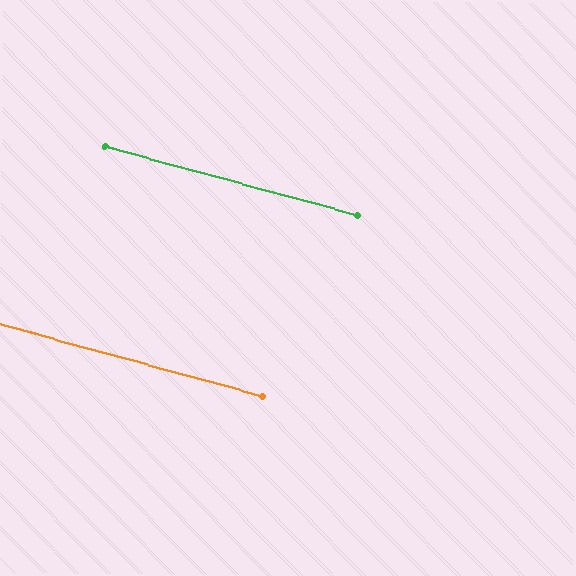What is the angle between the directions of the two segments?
Approximately 0 degrees.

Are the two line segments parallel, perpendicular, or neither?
Parallel — their directions differ by only 0.0°.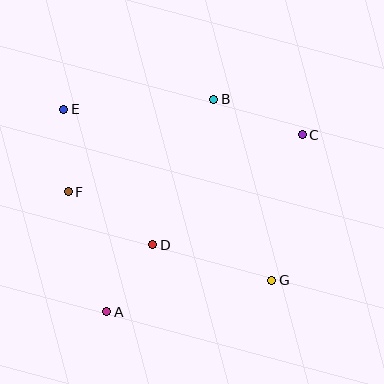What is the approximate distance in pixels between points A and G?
The distance between A and G is approximately 168 pixels.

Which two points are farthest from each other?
Points E and G are farthest from each other.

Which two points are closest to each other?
Points A and D are closest to each other.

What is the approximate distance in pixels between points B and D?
The distance between B and D is approximately 158 pixels.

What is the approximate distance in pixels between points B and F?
The distance between B and F is approximately 173 pixels.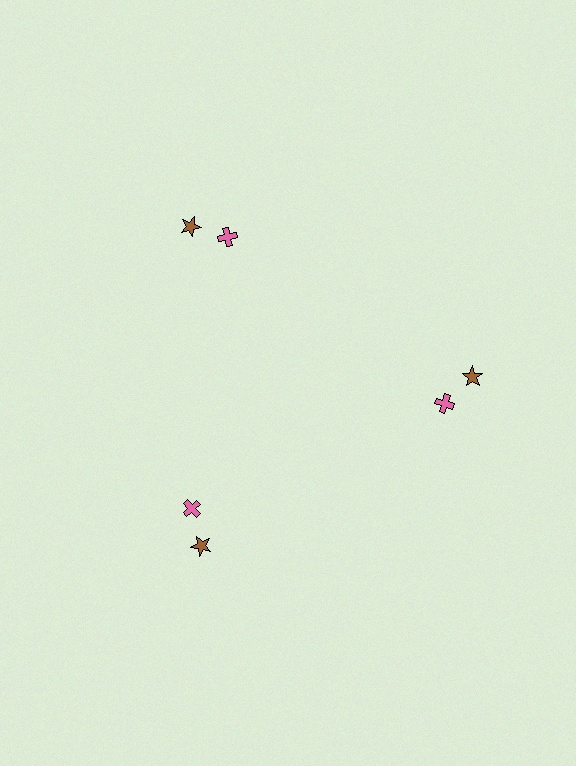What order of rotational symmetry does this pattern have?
This pattern has 3-fold rotational symmetry.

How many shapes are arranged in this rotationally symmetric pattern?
There are 6 shapes, arranged in 3 groups of 2.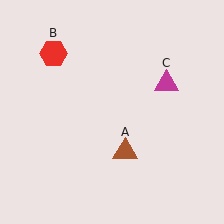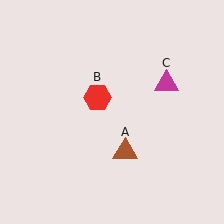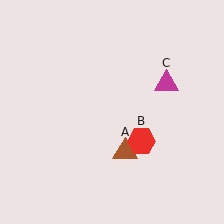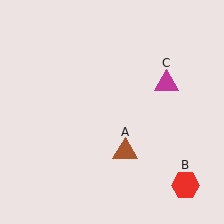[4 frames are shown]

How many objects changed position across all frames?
1 object changed position: red hexagon (object B).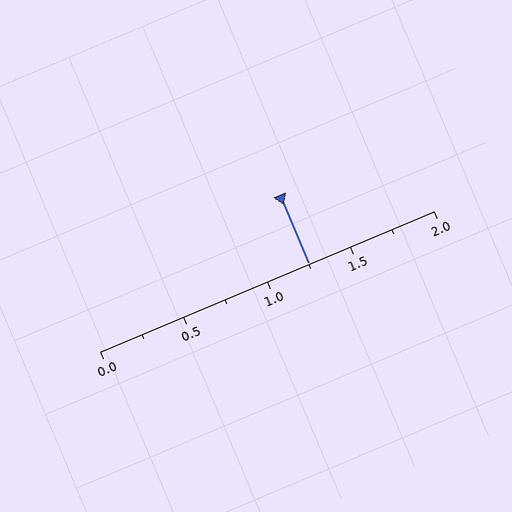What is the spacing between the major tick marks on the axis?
The major ticks are spaced 0.5 apart.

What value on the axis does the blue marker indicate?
The marker indicates approximately 1.25.